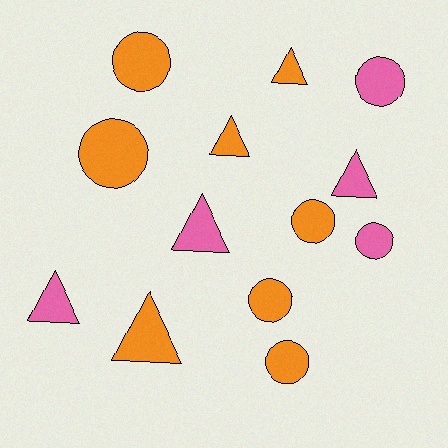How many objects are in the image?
There are 13 objects.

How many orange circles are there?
There are 5 orange circles.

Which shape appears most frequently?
Circle, with 7 objects.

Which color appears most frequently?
Orange, with 8 objects.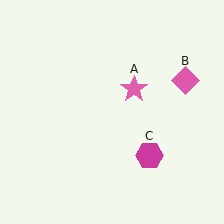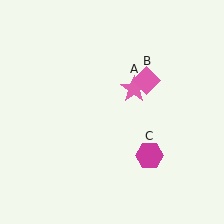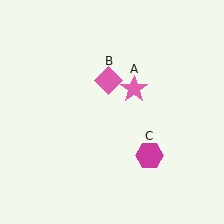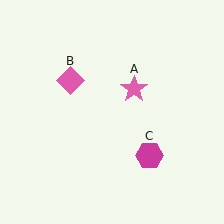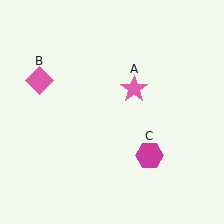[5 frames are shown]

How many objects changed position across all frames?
1 object changed position: pink diamond (object B).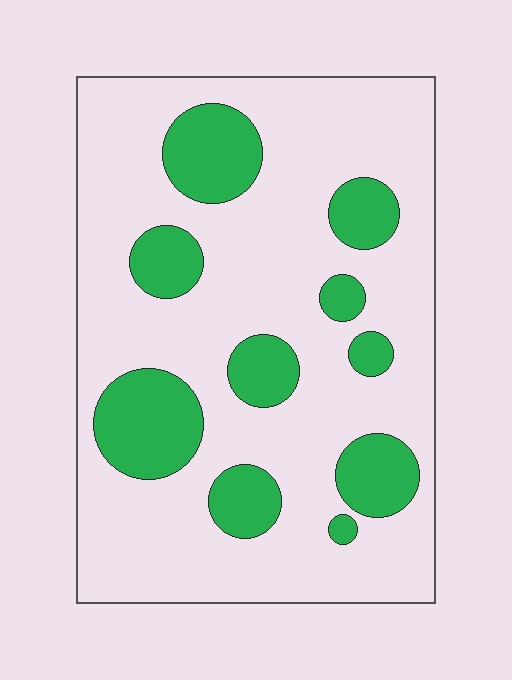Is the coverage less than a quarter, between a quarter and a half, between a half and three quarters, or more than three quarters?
Less than a quarter.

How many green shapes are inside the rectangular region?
10.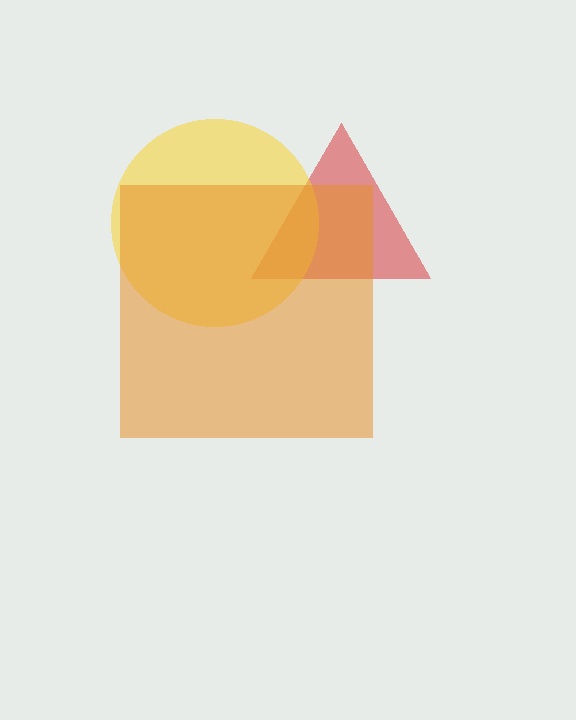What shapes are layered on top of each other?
The layered shapes are: a red triangle, a yellow circle, an orange square.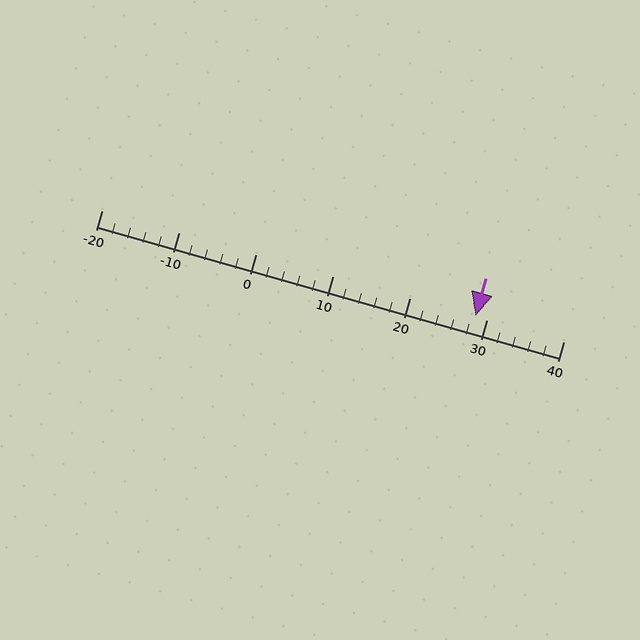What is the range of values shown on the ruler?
The ruler shows values from -20 to 40.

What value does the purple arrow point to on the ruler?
The purple arrow points to approximately 28.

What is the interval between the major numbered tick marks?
The major tick marks are spaced 10 units apart.